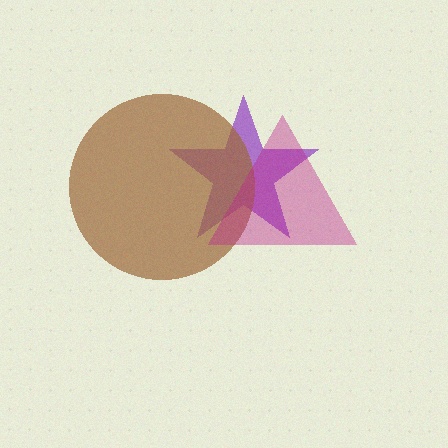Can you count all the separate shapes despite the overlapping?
Yes, there are 3 separate shapes.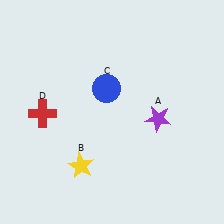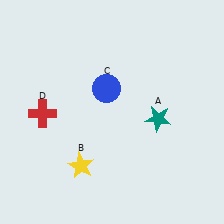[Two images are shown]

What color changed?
The star (A) changed from purple in Image 1 to teal in Image 2.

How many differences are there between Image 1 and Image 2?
There is 1 difference between the two images.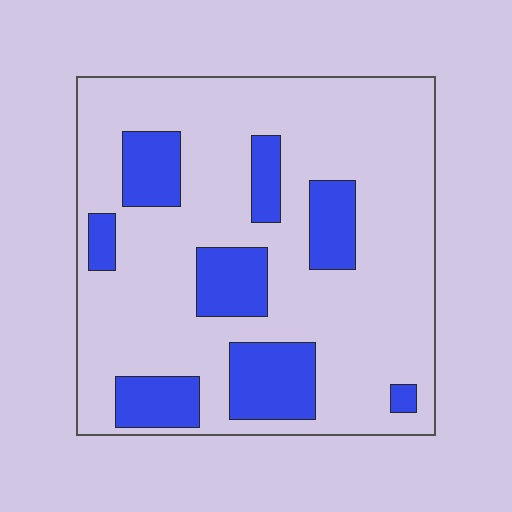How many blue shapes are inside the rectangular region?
8.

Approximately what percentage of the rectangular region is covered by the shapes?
Approximately 25%.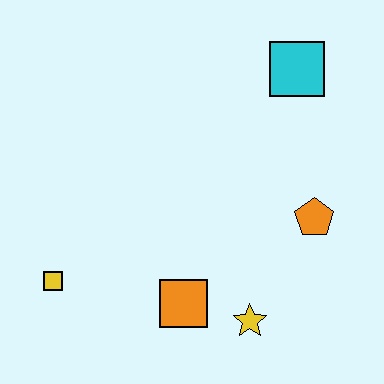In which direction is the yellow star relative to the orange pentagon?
The yellow star is below the orange pentagon.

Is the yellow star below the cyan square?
Yes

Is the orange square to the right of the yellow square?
Yes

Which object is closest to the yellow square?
The orange square is closest to the yellow square.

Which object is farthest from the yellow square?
The cyan square is farthest from the yellow square.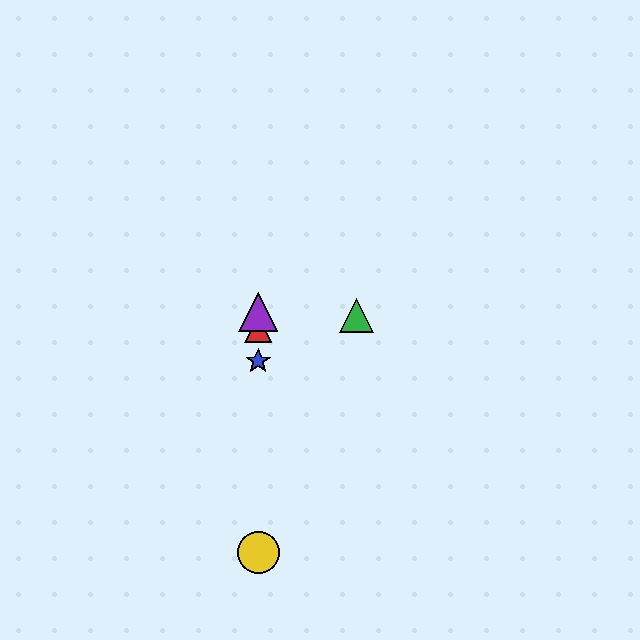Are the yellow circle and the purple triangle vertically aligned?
Yes, both are at x≈258.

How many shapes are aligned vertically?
4 shapes (the red triangle, the blue star, the yellow circle, the purple triangle) are aligned vertically.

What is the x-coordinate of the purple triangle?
The purple triangle is at x≈258.